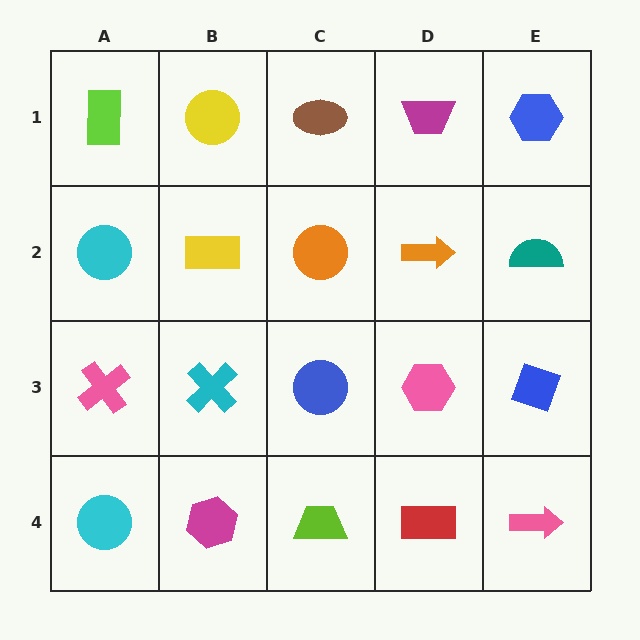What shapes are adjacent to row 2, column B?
A yellow circle (row 1, column B), a cyan cross (row 3, column B), a cyan circle (row 2, column A), an orange circle (row 2, column C).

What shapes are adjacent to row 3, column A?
A cyan circle (row 2, column A), a cyan circle (row 4, column A), a cyan cross (row 3, column B).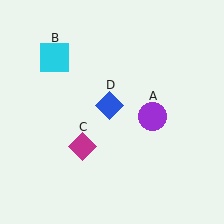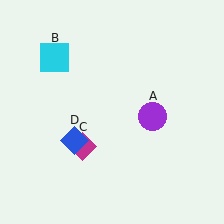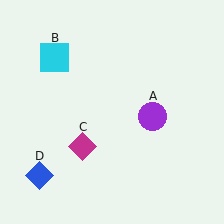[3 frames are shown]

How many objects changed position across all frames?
1 object changed position: blue diamond (object D).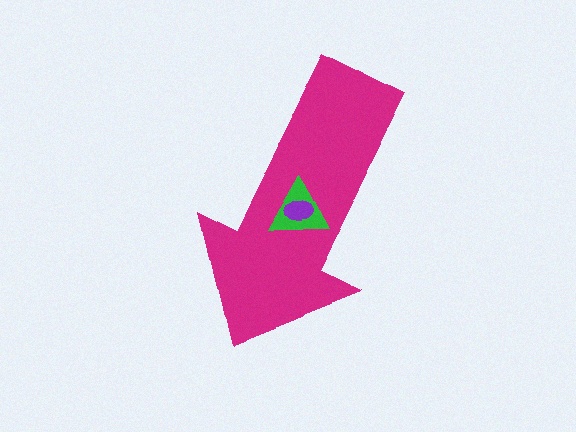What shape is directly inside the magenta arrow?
The green triangle.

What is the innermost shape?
The purple ellipse.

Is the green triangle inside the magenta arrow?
Yes.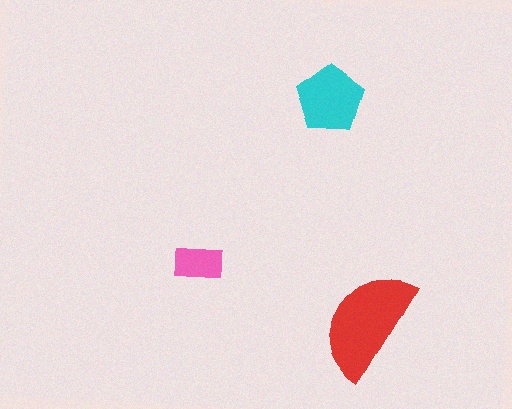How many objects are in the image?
There are 3 objects in the image.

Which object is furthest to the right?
The red semicircle is rightmost.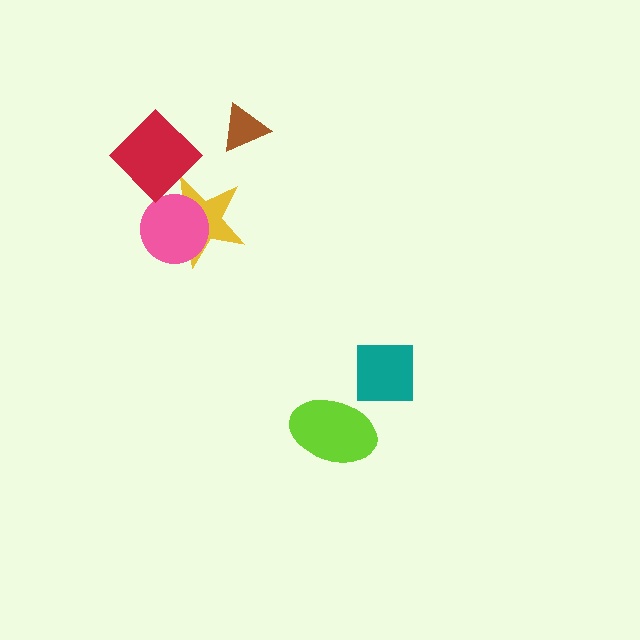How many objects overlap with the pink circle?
1 object overlaps with the pink circle.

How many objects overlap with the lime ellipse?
0 objects overlap with the lime ellipse.